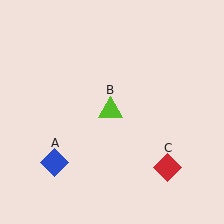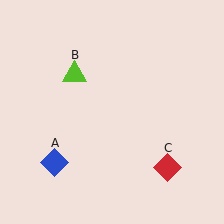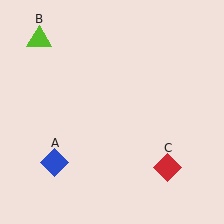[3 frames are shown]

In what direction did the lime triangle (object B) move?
The lime triangle (object B) moved up and to the left.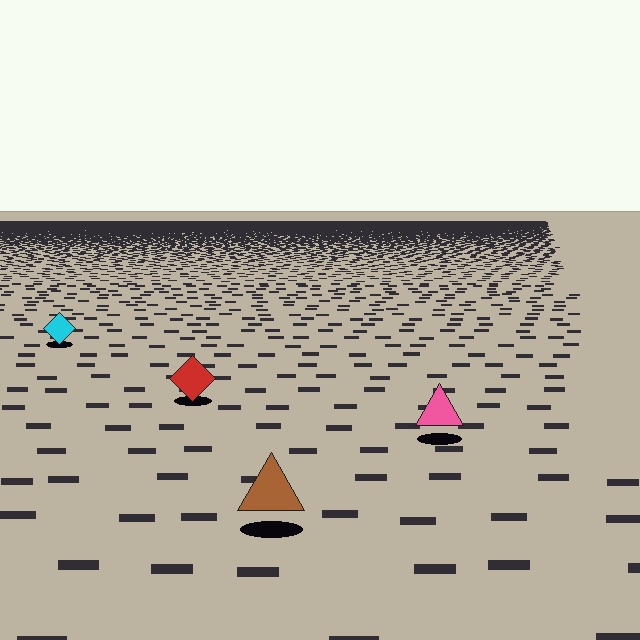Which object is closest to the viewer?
The brown triangle is closest. The texture marks near it are larger and more spread out.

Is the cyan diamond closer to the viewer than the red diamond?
No. The red diamond is closer — you can tell from the texture gradient: the ground texture is coarser near it.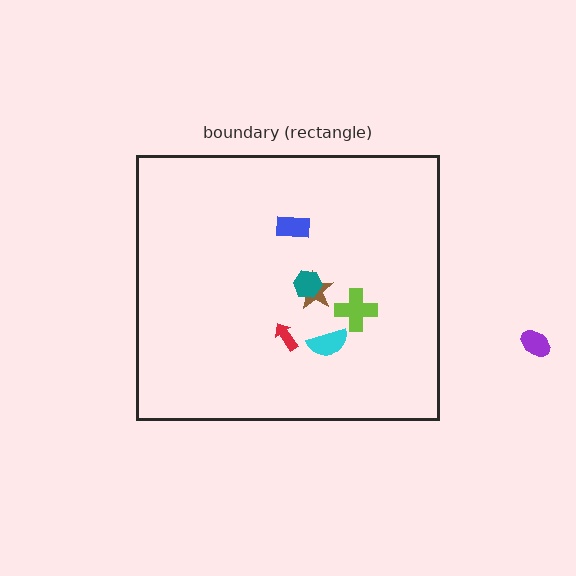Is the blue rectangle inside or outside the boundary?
Inside.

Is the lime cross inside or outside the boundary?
Inside.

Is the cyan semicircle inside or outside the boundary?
Inside.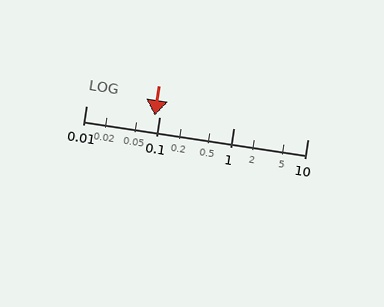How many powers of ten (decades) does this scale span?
The scale spans 3 decades, from 0.01 to 10.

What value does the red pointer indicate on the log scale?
The pointer indicates approximately 0.086.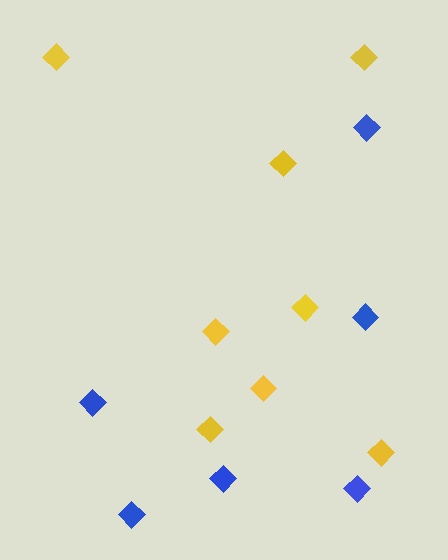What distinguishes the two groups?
There are 2 groups: one group of blue diamonds (6) and one group of yellow diamonds (8).